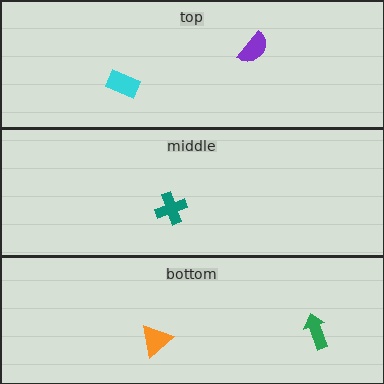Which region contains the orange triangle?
The bottom region.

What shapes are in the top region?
The cyan rectangle, the purple semicircle.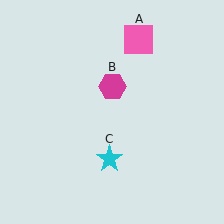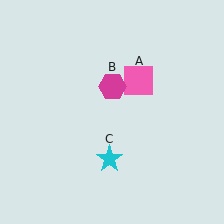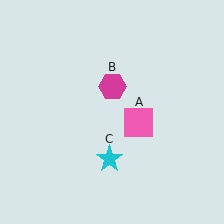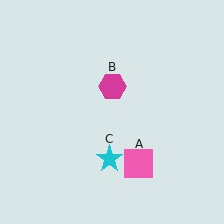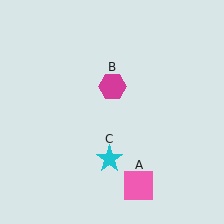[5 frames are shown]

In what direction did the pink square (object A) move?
The pink square (object A) moved down.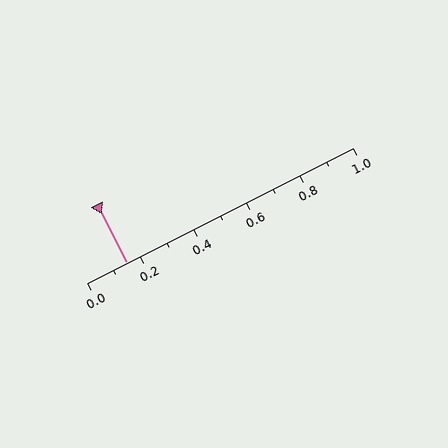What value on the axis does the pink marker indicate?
The marker indicates approximately 0.15.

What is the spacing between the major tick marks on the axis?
The major ticks are spaced 0.2 apart.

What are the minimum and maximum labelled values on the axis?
The axis runs from 0.0 to 1.0.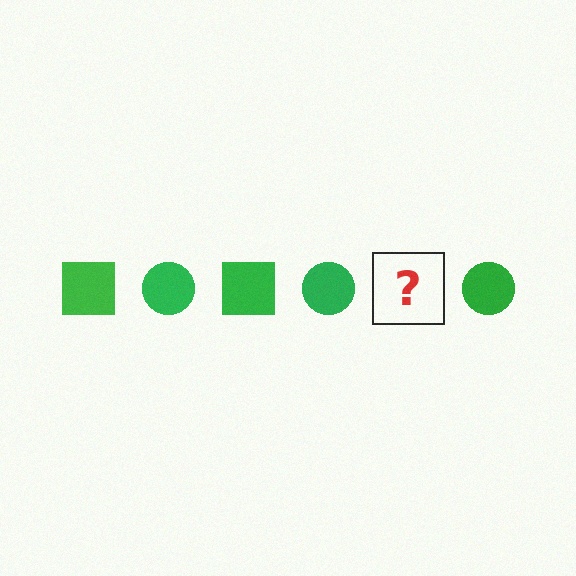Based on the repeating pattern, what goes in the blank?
The blank should be a green square.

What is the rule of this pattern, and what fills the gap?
The rule is that the pattern cycles through square, circle shapes in green. The gap should be filled with a green square.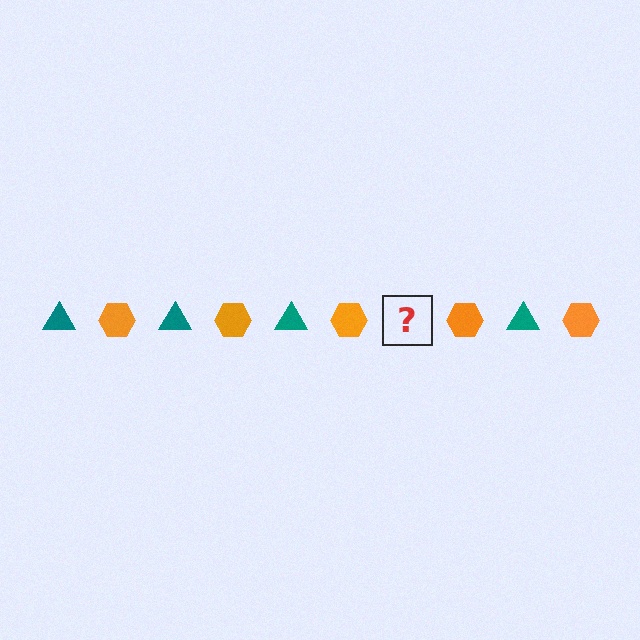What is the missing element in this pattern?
The missing element is a teal triangle.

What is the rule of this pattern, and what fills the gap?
The rule is that the pattern alternates between teal triangle and orange hexagon. The gap should be filled with a teal triangle.